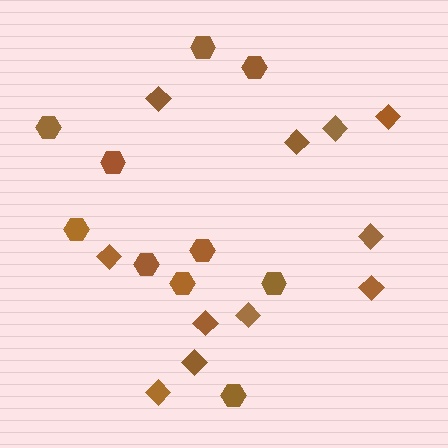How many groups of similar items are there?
There are 2 groups: one group of diamonds (11) and one group of hexagons (10).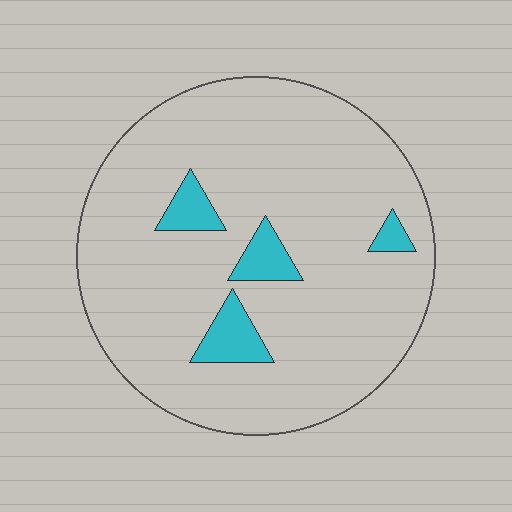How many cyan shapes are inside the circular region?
4.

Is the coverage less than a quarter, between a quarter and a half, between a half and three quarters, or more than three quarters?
Less than a quarter.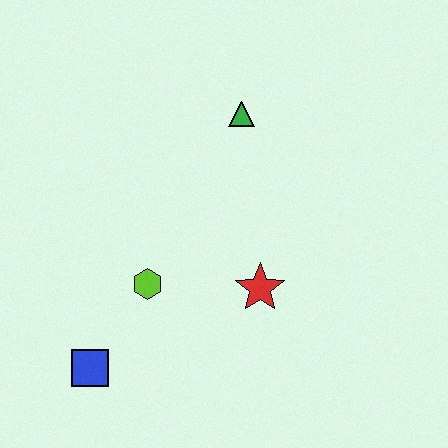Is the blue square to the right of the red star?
No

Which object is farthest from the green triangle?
The blue square is farthest from the green triangle.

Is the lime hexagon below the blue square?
No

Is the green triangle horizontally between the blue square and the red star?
Yes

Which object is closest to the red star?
The lime hexagon is closest to the red star.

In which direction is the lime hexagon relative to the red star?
The lime hexagon is to the left of the red star.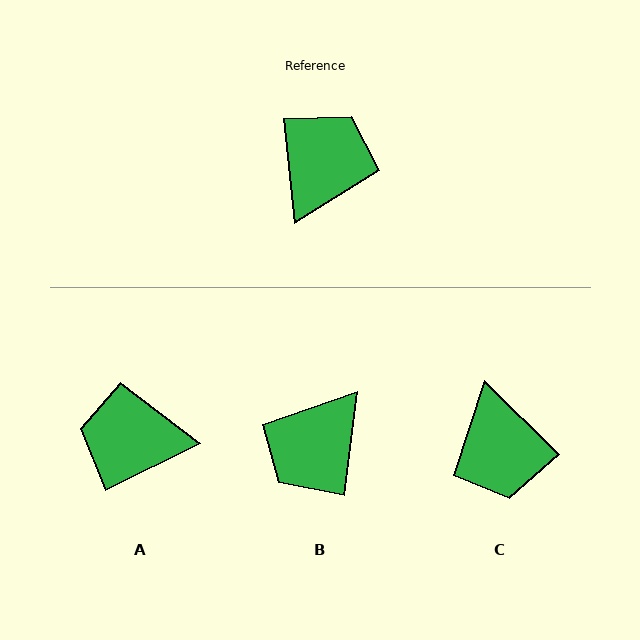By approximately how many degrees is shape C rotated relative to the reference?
Approximately 140 degrees clockwise.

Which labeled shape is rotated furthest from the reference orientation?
B, about 167 degrees away.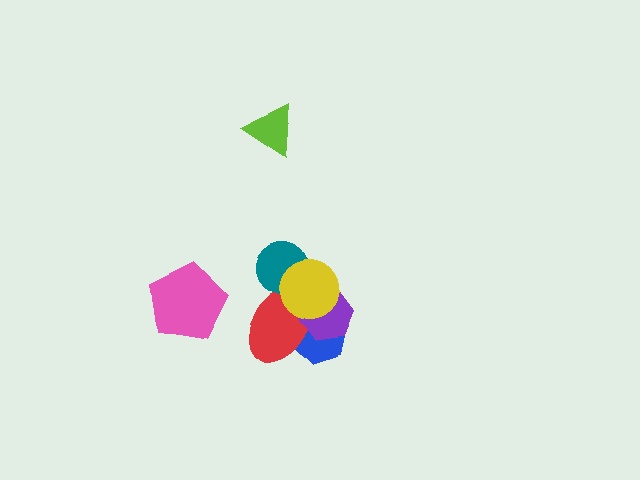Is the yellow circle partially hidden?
No, no other shape covers it.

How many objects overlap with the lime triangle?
0 objects overlap with the lime triangle.